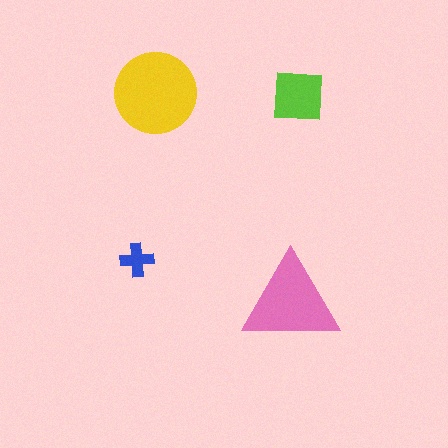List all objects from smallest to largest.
The blue cross, the lime square, the pink triangle, the yellow circle.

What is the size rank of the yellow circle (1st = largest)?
1st.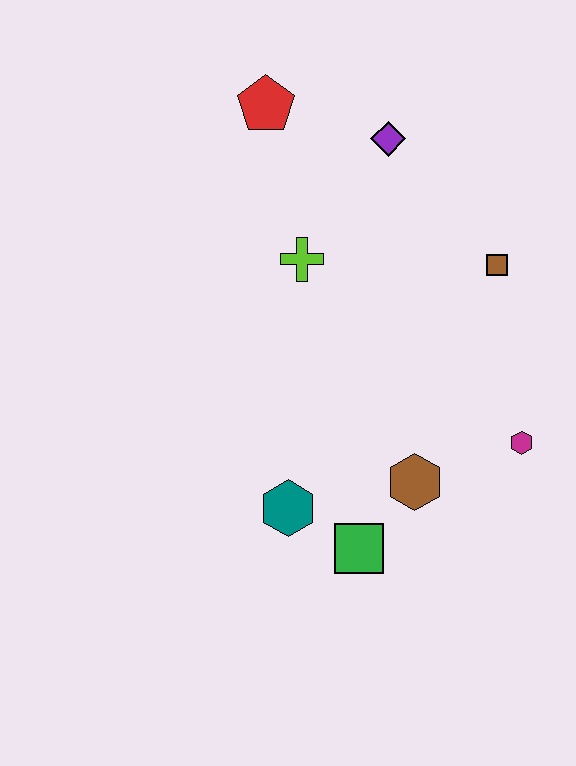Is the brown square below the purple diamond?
Yes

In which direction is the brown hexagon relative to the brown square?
The brown hexagon is below the brown square.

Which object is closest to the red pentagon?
The purple diamond is closest to the red pentagon.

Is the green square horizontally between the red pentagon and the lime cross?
No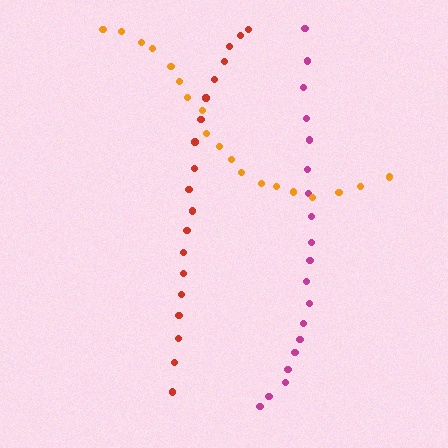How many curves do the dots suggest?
There are 3 distinct paths.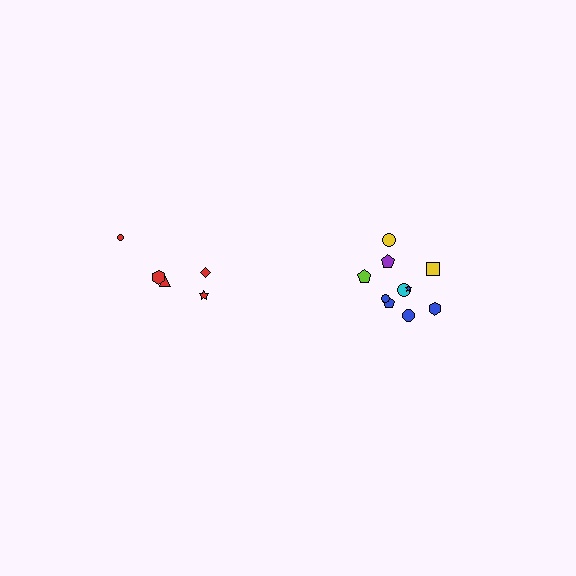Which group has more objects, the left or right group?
The right group.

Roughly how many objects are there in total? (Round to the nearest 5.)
Roughly 15 objects in total.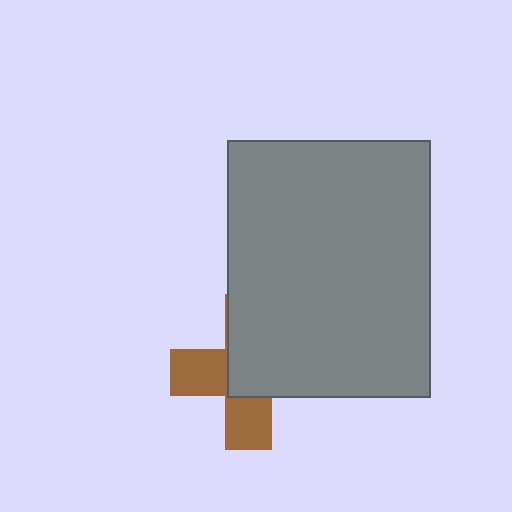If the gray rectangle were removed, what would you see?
You would see the complete brown cross.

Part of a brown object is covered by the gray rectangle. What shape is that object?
It is a cross.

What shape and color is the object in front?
The object in front is a gray rectangle.